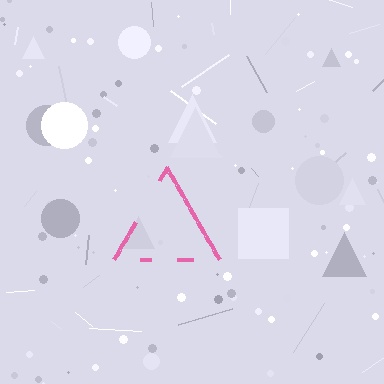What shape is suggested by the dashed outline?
The dashed outline suggests a triangle.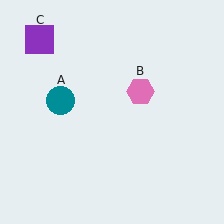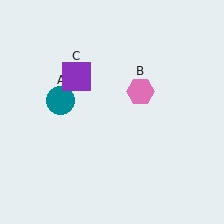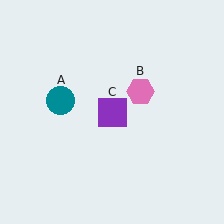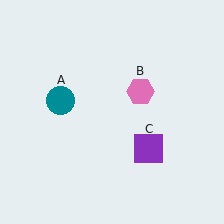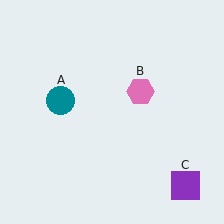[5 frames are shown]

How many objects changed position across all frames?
1 object changed position: purple square (object C).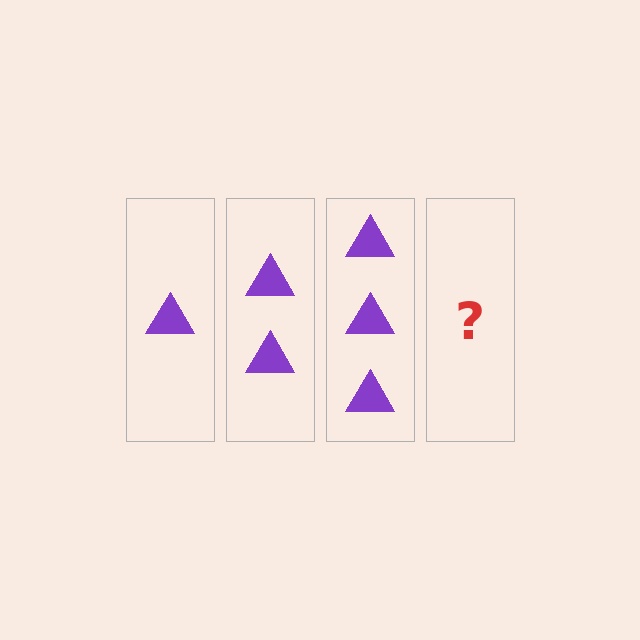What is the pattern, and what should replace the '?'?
The pattern is that each step adds one more triangle. The '?' should be 4 triangles.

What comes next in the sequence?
The next element should be 4 triangles.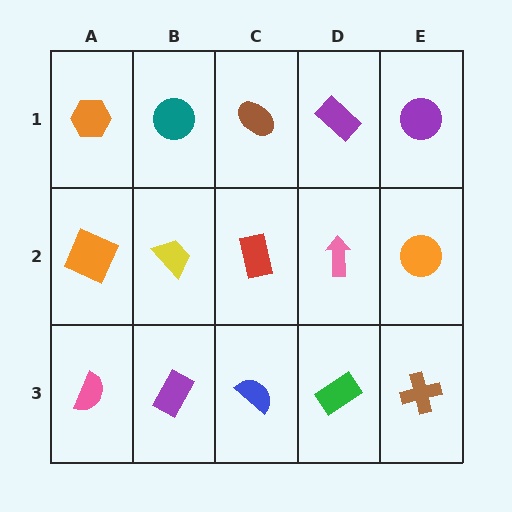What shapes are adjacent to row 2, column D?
A purple rectangle (row 1, column D), a green rectangle (row 3, column D), a red rectangle (row 2, column C), an orange circle (row 2, column E).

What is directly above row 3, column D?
A pink arrow.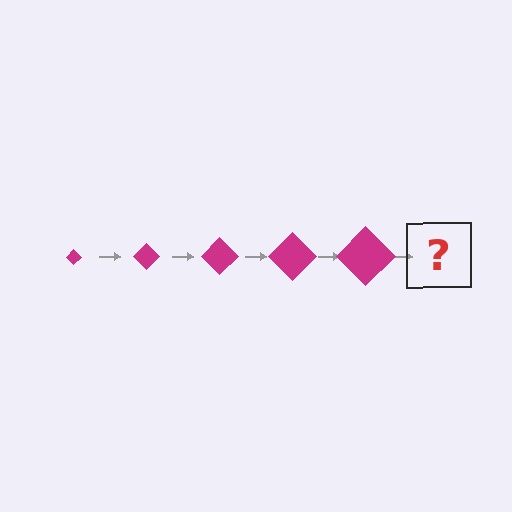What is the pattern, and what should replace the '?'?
The pattern is that the diamond gets progressively larger each step. The '?' should be a magenta diamond, larger than the previous one.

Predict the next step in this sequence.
The next step is a magenta diamond, larger than the previous one.